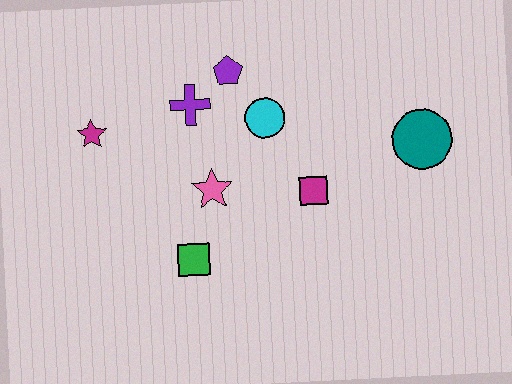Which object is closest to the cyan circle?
The purple pentagon is closest to the cyan circle.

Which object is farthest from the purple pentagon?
The teal circle is farthest from the purple pentagon.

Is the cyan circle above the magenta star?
Yes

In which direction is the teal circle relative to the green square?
The teal circle is to the right of the green square.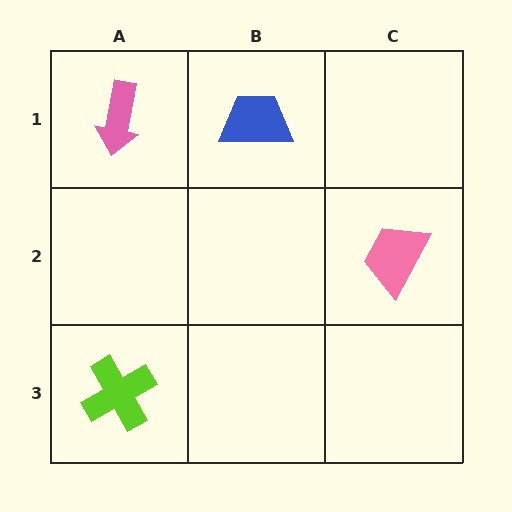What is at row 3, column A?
A lime cross.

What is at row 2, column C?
A pink trapezoid.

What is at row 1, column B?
A blue trapezoid.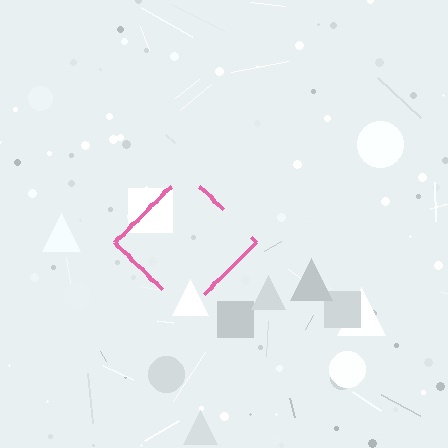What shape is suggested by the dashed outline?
The dashed outline suggests a diamond.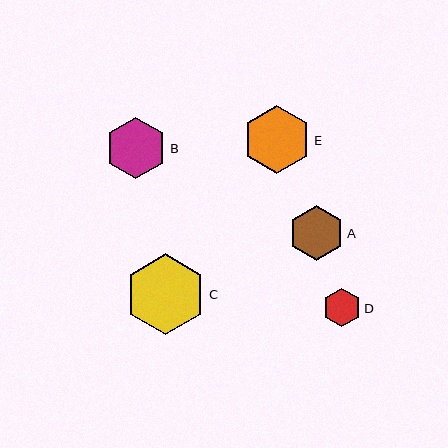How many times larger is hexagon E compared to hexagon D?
Hexagon E is approximately 1.8 times the size of hexagon D.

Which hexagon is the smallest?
Hexagon D is the smallest with a size of approximately 38 pixels.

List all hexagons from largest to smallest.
From largest to smallest: C, E, B, A, D.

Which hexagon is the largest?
Hexagon C is the largest with a size of approximately 81 pixels.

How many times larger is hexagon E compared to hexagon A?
Hexagon E is approximately 1.2 times the size of hexagon A.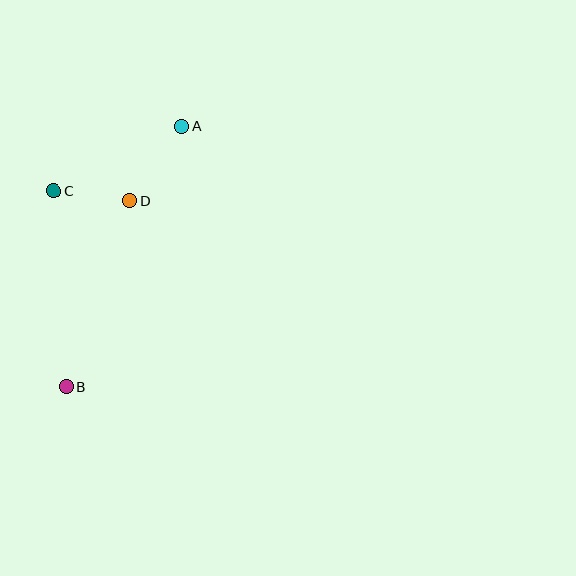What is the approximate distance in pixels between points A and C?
The distance between A and C is approximately 143 pixels.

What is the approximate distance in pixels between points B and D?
The distance between B and D is approximately 196 pixels.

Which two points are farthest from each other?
Points A and B are farthest from each other.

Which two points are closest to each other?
Points C and D are closest to each other.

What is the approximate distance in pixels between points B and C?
The distance between B and C is approximately 196 pixels.